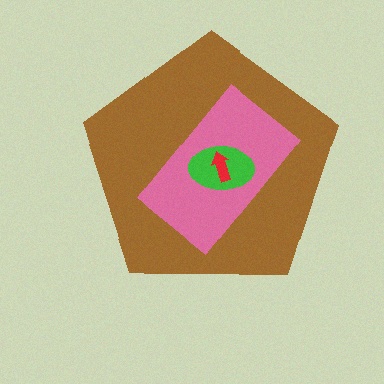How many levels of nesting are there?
4.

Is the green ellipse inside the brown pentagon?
Yes.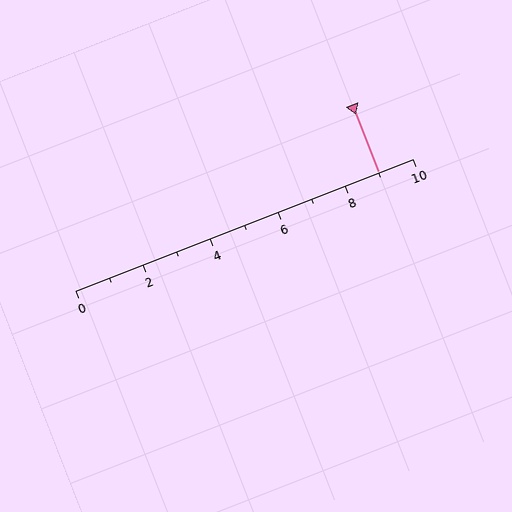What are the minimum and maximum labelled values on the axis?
The axis runs from 0 to 10.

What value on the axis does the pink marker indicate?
The marker indicates approximately 9.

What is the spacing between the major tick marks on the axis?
The major ticks are spaced 2 apart.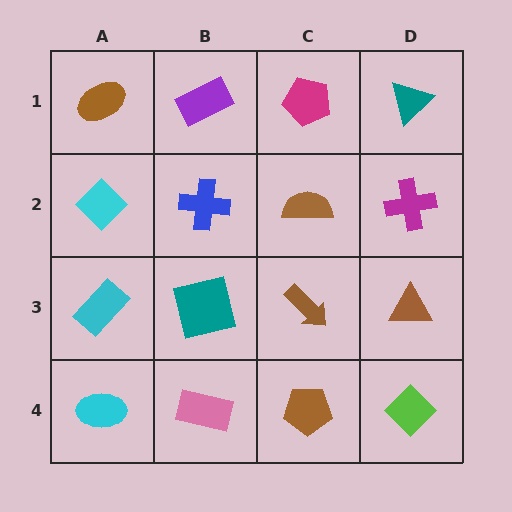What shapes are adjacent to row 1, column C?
A brown semicircle (row 2, column C), a purple rectangle (row 1, column B), a teal triangle (row 1, column D).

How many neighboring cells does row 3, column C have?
4.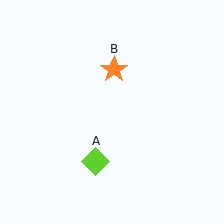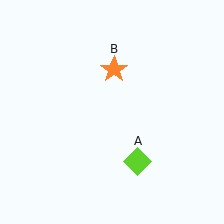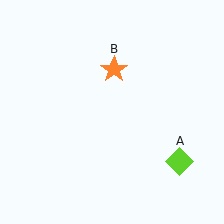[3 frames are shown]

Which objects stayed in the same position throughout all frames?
Orange star (object B) remained stationary.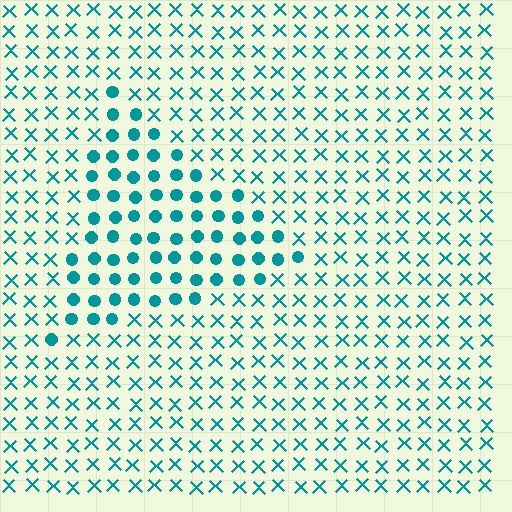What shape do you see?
I see a triangle.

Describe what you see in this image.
The image is filled with small teal elements arranged in a uniform grid. A triangle-shaped region contains circles, while the surrounding area contains X marks. The boundary is defined purely by the change in element shape.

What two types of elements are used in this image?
The image uses circles inside the triangle region and X marks outside it.